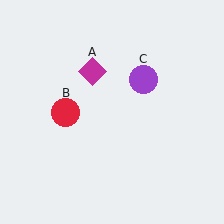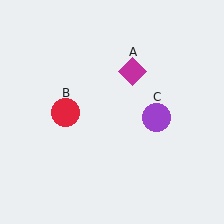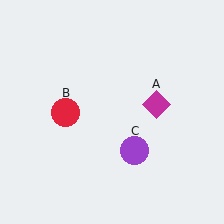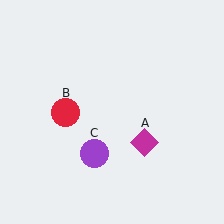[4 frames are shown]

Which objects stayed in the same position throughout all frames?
Red circle (object B) remained stationary.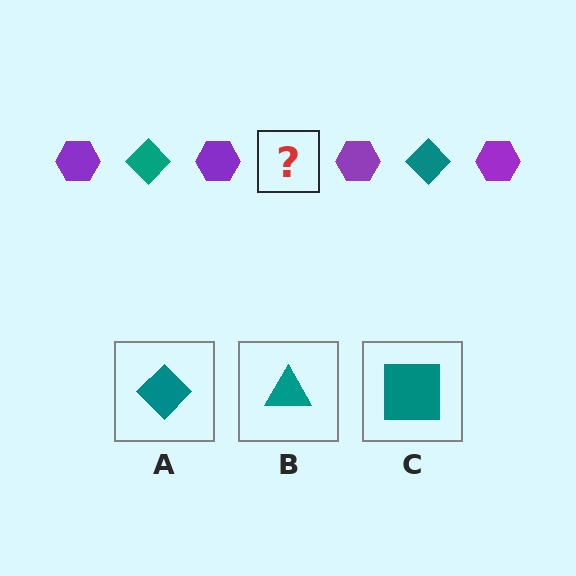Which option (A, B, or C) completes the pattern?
A.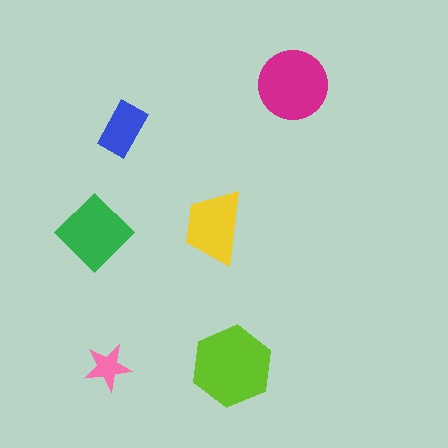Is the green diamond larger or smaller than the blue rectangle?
Larger.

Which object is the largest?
The lime hexagon.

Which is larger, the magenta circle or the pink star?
The magenta circle.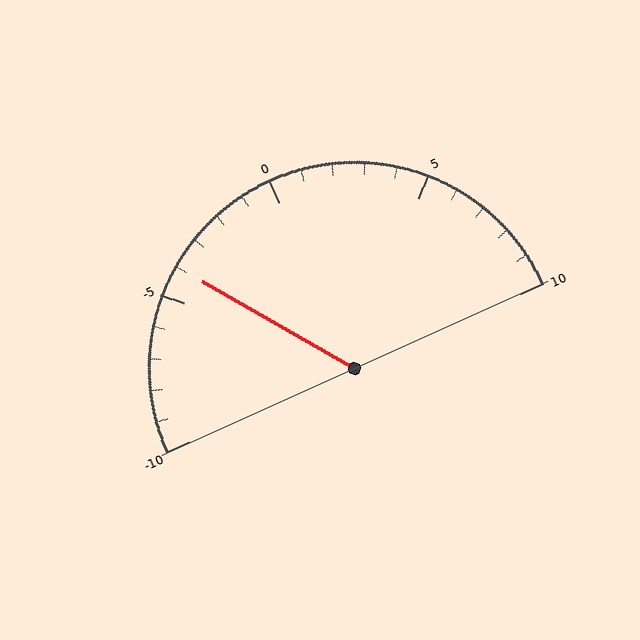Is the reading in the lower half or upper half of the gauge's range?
The reading is in the lower half of the range (-10 to 10).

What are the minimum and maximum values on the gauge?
The gauge ranges from -10 to 10.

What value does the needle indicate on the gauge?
The needle indicates approximately -4.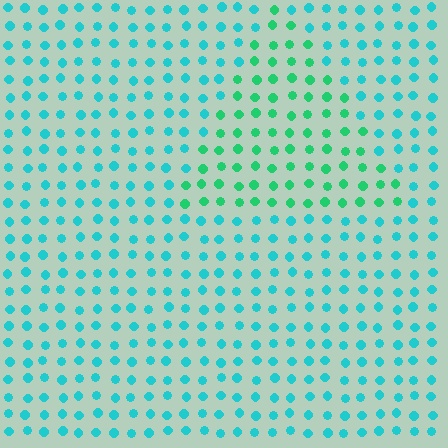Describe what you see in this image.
The image is filled with small cyan elements in a uniform arrangement. A triangle-shaped region is visible where the elements are tinted to a slightly different hue, forming a subtle color boundary.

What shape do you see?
I see a triangle.